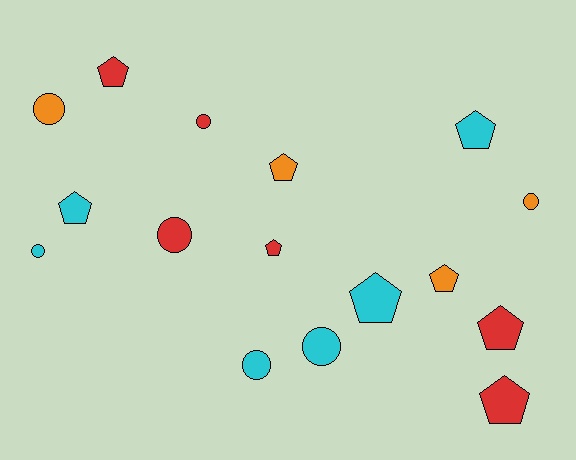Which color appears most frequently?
Red, with 6 objects.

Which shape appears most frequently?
Pentagon, with 9 objects.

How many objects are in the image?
There are 16 objects.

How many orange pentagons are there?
There are 2 orange pentagons.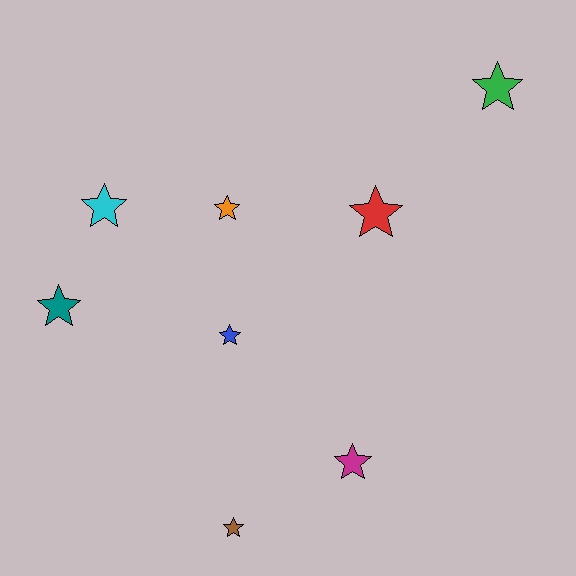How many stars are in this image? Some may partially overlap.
There are 8 stars.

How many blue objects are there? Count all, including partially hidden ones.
There is 1 blue object.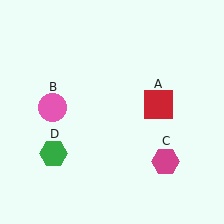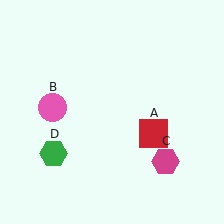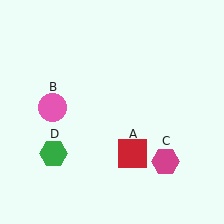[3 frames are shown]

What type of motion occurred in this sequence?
The red square (object A) rotated clockwise around the center of the scene.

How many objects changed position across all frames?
1 object changed position: red square (object A).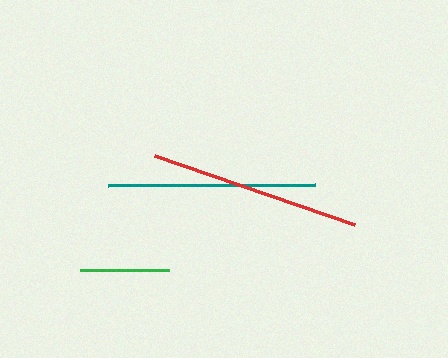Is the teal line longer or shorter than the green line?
The teal line is longer than the green line.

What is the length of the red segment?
The red segment is approximately 212 pixels long.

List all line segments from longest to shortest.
From longest to shortest: red, teal, green.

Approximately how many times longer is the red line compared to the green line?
The red line is approximately 2.4 times the length of the green line.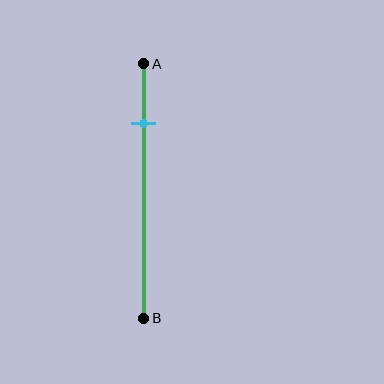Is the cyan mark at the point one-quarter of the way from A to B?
Yes, the mark is approximately at the one-quarter point.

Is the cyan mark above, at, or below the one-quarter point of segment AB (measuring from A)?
The cyan mark is approximately at the one-quarter point of segment AB.